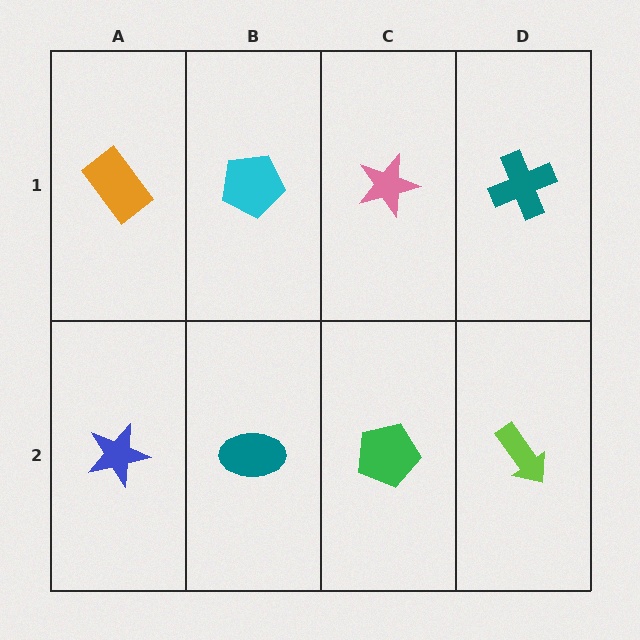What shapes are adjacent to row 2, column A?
An orange rectangle (row 1, column A), a teal ellipse (row 2, column B).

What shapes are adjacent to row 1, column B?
A teal ellipse (row 2, column B), an orange rectangle (row 1, column A), a pink star (row 1, column C).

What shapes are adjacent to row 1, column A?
A blue star (row 2, column A), a cyan pentagon (row 1, column B).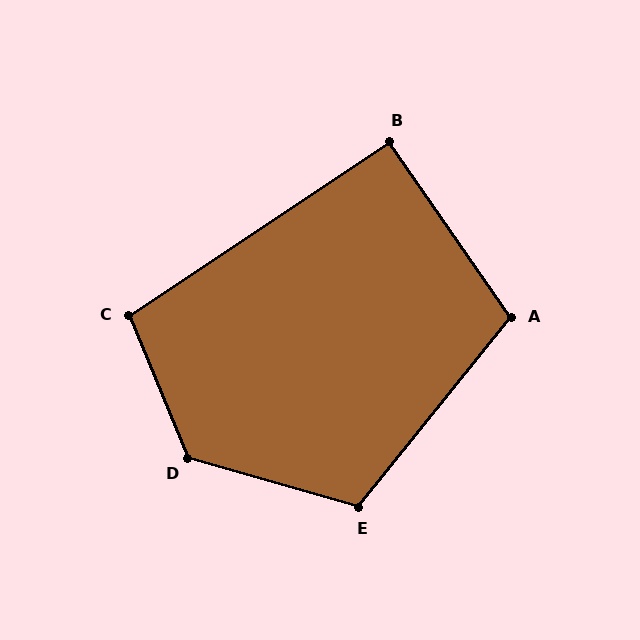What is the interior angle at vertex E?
Approximately 113 degrees (obtuse).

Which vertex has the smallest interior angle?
B, at approximately 91 degrees.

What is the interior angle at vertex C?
Approximately 101 degrees (obtuse).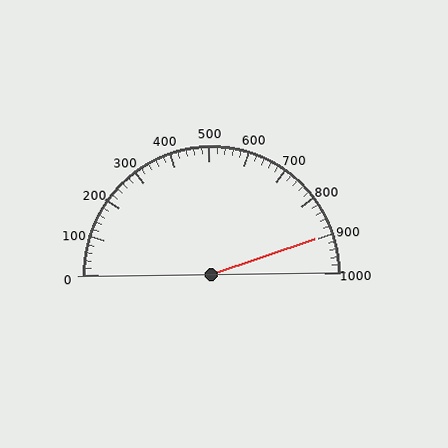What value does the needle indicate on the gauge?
The needle indicates approximately 900.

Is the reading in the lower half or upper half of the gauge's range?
The reading is in the upper half of the range (0 to 1000).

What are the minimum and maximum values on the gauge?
The gauge ranges from 0 to 1000.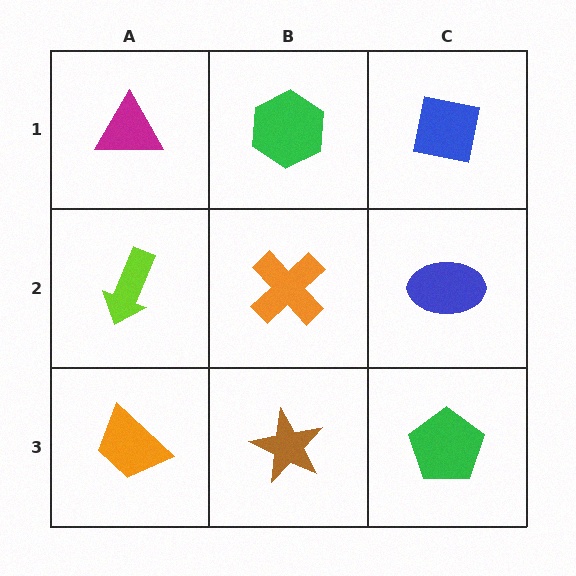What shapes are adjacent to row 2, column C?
A blue square (row 1, column C), a green pentagon (row 3, column C), an orange cross (row 2, column B).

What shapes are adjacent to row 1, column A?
A lime arrow (row 2, column A), a green hexagon (row 1, column B).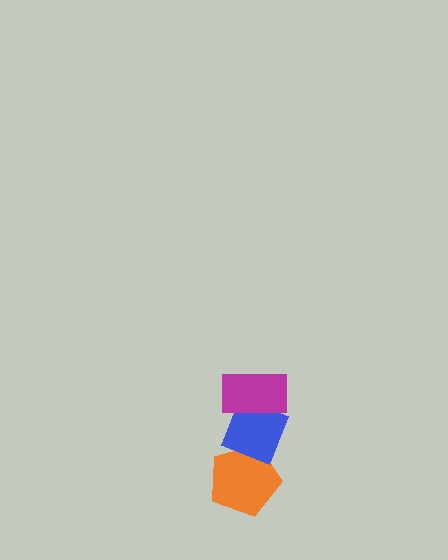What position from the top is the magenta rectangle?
The magenta rectangle is 1st from the top.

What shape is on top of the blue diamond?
The magenta rectangle is on top of the blue diamond.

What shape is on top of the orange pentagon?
The blue diamond is on top of the orange pentagon.